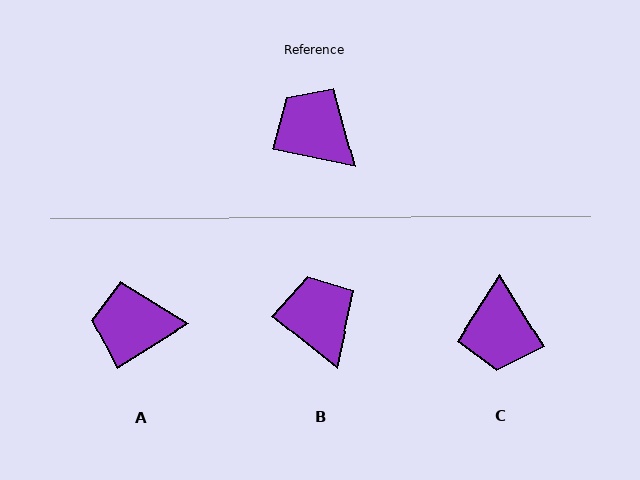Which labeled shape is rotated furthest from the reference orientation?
C, about 132 degrees away.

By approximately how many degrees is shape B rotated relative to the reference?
Approximately 27 degrees clockwise.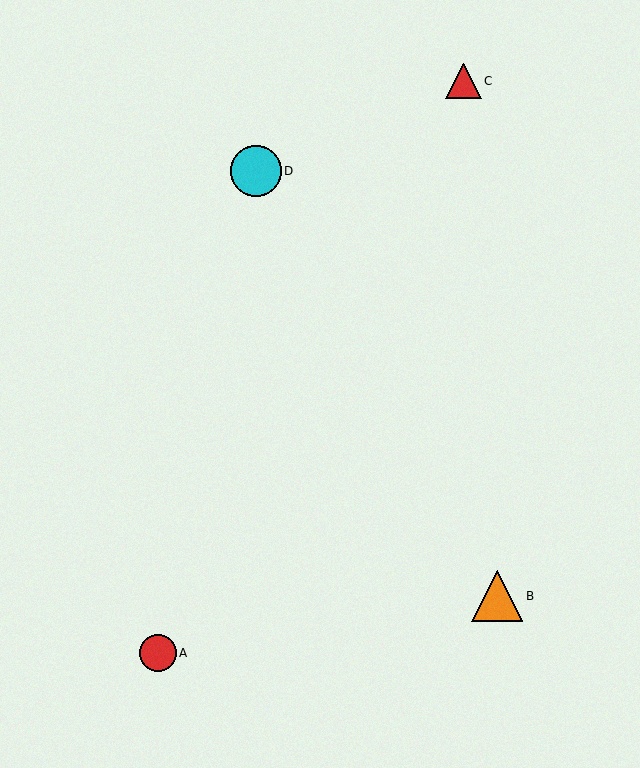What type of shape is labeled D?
Shape D is a cyan circle.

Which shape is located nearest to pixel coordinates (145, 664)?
The red circle (labeled A) at (158, 653) is nearest to that location.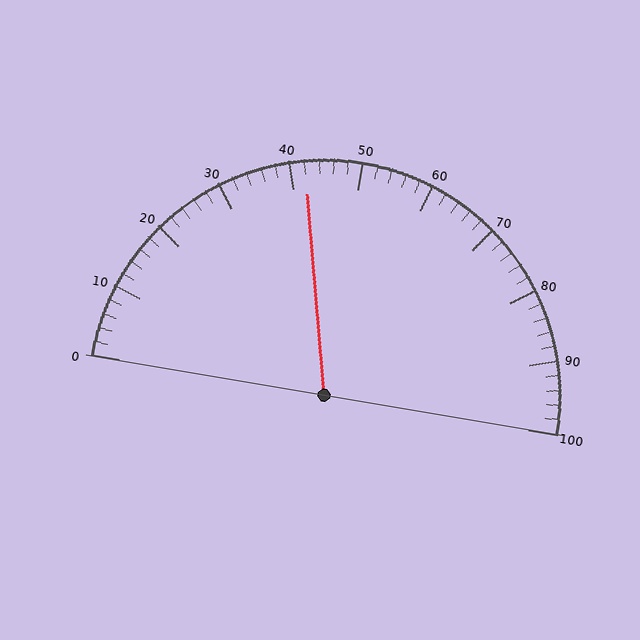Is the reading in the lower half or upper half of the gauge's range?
The reading is in the lower half of the range (0 to 100).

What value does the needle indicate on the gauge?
The needle indicates approximately 42.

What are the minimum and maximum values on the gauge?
The gauge ranges from 0 to 100.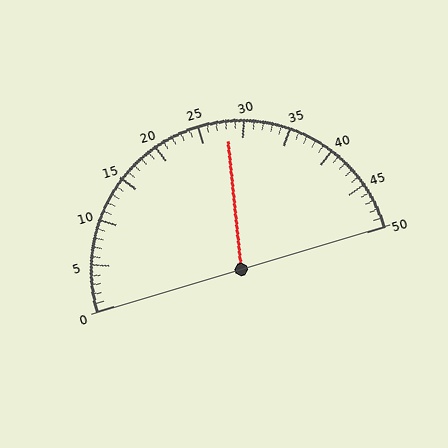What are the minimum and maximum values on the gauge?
The gauge ranges from 0 to 50.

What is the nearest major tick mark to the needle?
The nearest major tick mark is 30.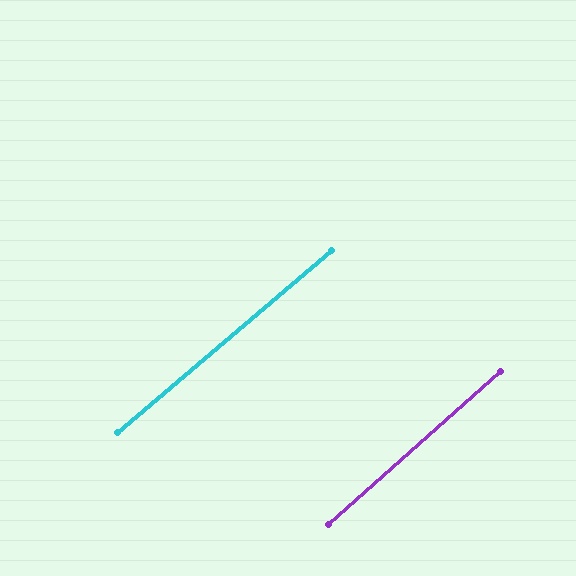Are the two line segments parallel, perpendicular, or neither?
Parallel — their directions differ by only 1.2°.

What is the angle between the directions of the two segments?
Approximately 1 degree.